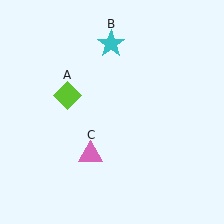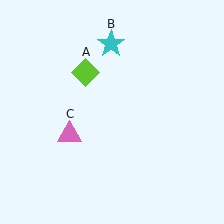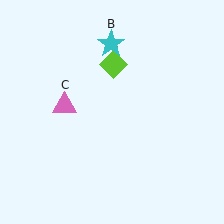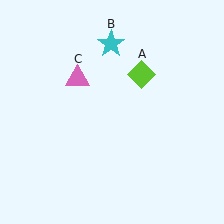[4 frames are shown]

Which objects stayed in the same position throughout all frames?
Cyan star (object B) remained stationary.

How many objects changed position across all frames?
2 objects changed position: lime diamond (object A), pink triangle (object C).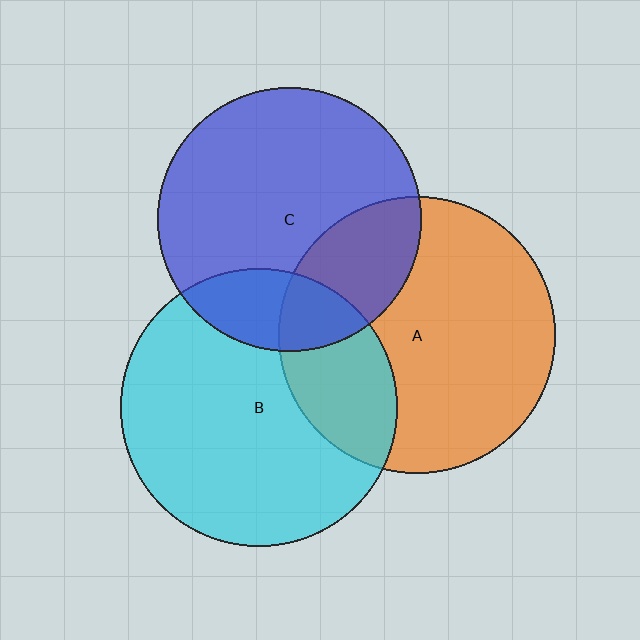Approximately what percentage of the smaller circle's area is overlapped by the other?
Approximately 20%.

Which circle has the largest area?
Circle B (cyan).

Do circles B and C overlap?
Yes.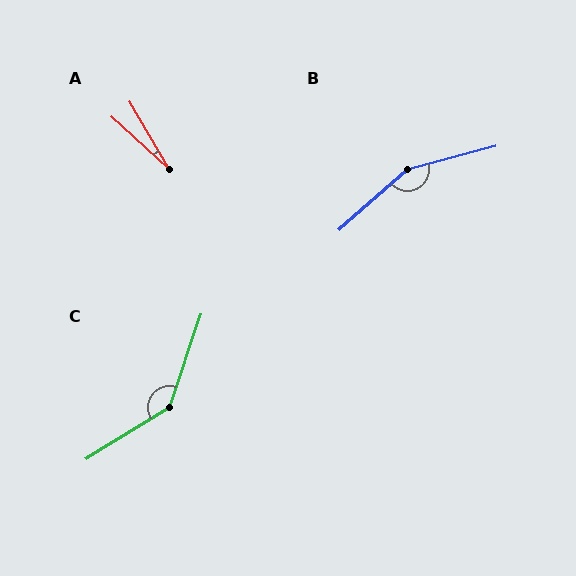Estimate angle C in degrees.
Approximately 140 degrees.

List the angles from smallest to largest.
A (17°), C (140°), B (154°).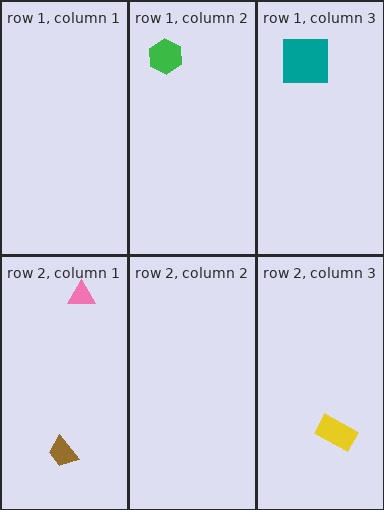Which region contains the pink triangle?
The row 2, column 1 region.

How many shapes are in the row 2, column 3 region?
1.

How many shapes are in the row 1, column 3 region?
1.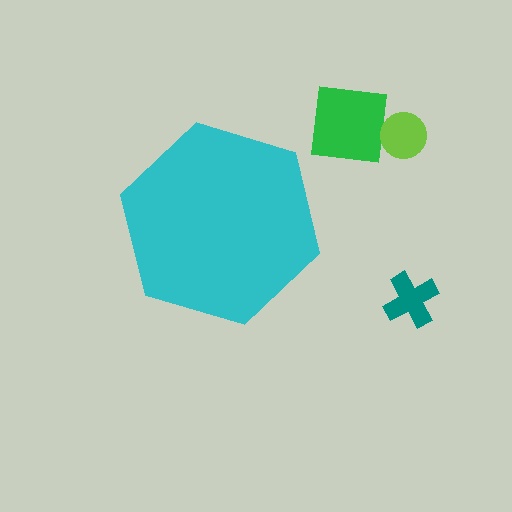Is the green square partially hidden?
No, the green square is fully visible.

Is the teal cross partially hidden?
No, the teal cross is fully visible.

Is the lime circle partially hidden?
No, the lime circle is fully visible.